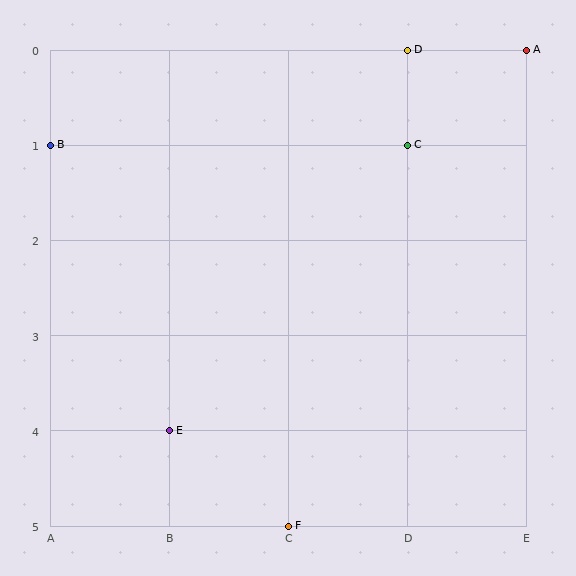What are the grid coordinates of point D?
Point D is at grid coordinates (D, 0).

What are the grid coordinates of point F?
Point F is at grid coordinates (C, 5).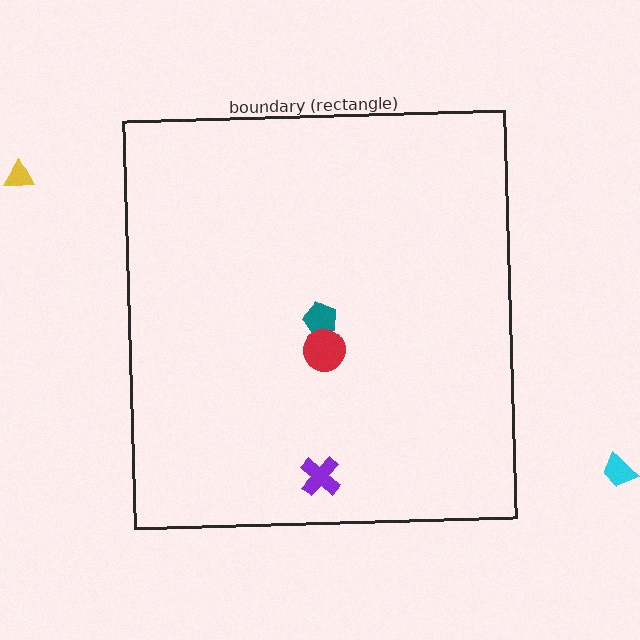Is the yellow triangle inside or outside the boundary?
Outside.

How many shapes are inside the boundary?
3 inside, 2 outside.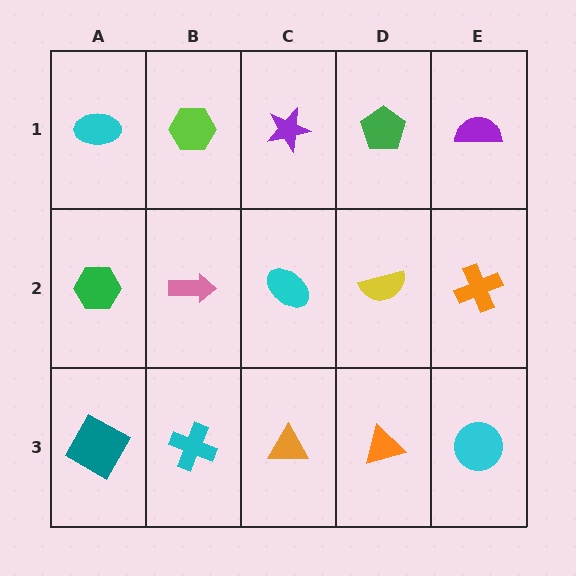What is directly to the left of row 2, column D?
A cyan ellipse.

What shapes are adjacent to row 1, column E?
An orange cross (row 2, column E), a green pentagon (row 1, column D).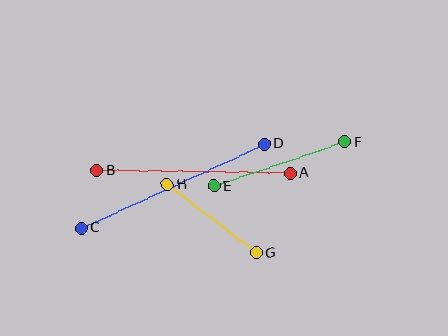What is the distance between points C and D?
The distance is approximately 202 pixels.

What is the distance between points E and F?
The distance is approximately 138 pixels.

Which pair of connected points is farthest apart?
Points C and D are farthest apart.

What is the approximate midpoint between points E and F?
The midpoint is at approximately (279, 164) pixels.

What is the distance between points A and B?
The distance is approximately 194 pixels.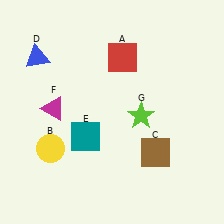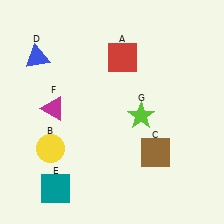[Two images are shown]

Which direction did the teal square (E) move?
The teal square (E) moved down.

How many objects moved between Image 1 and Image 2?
1 object moved between the two images.